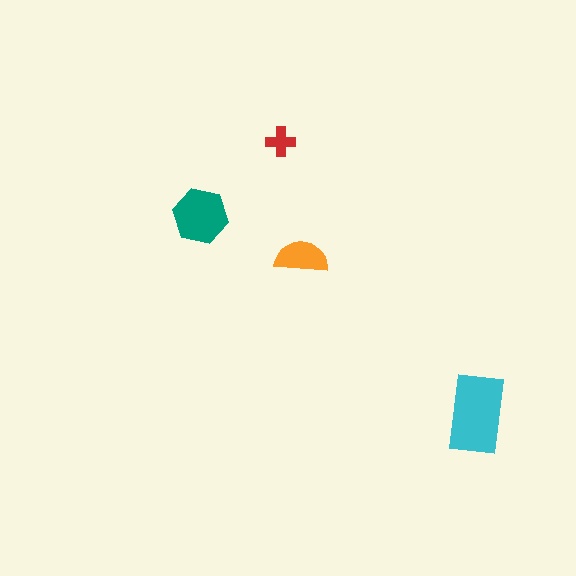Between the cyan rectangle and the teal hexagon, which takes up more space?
The cyan rectangle.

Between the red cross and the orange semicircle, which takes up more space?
The orange semicircle.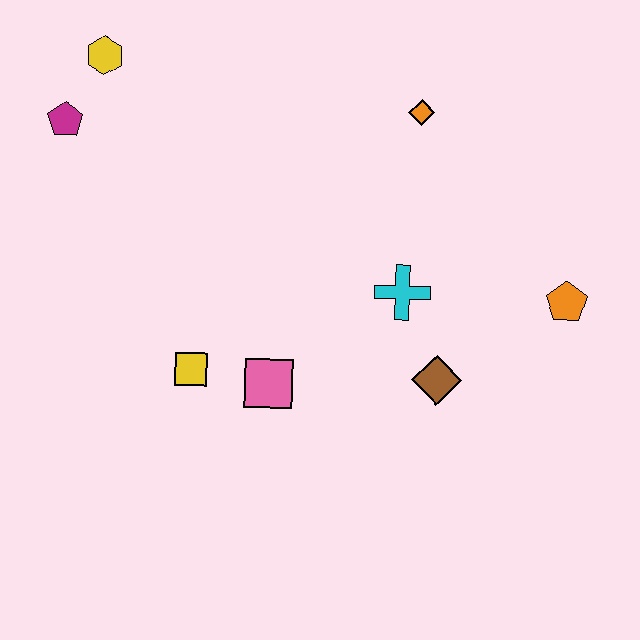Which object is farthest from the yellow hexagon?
The orange pentagon is farthest from the yellow hexagon.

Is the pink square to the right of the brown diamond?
No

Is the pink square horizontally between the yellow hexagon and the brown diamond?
Yes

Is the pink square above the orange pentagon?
No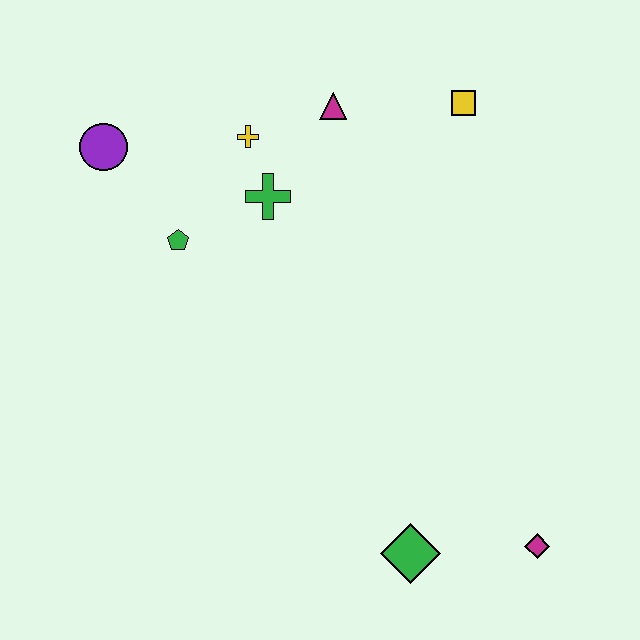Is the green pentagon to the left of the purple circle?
No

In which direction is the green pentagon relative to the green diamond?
The green pentagon is above the green diamond.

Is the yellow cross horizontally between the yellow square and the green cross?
No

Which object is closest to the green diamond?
The magenta diamond is closest to the green diamond.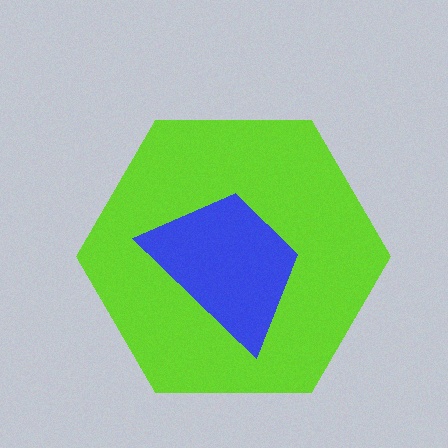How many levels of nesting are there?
2.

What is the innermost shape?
The blue trapezoid.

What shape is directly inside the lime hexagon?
The blue trapezoid.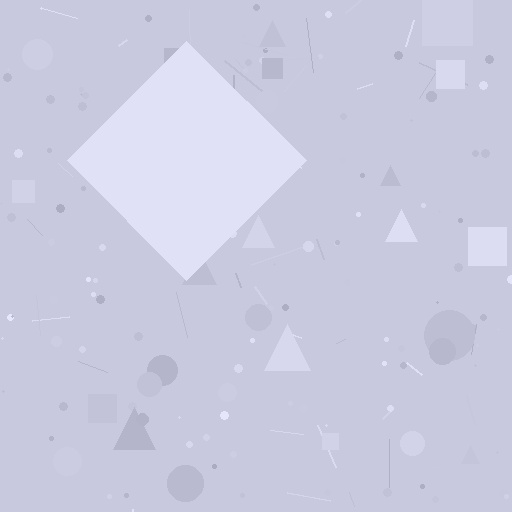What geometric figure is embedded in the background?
A diamond is embedded in the background.